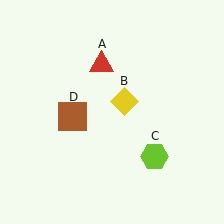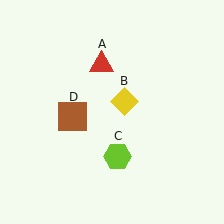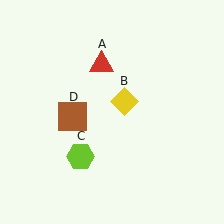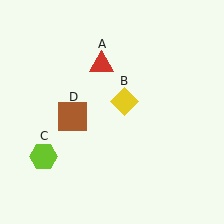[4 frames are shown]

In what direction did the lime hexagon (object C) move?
The lime hexagon (object C) moved left.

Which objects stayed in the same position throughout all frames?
Red triangle (object A) and yellow diamond (object B) and brown square (object D) remained stationary.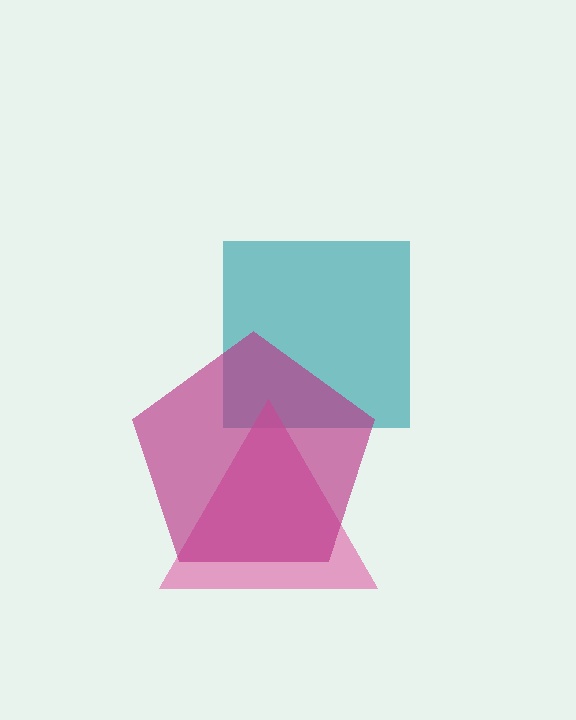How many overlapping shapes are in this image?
There are 3 overlapping shapes in the image.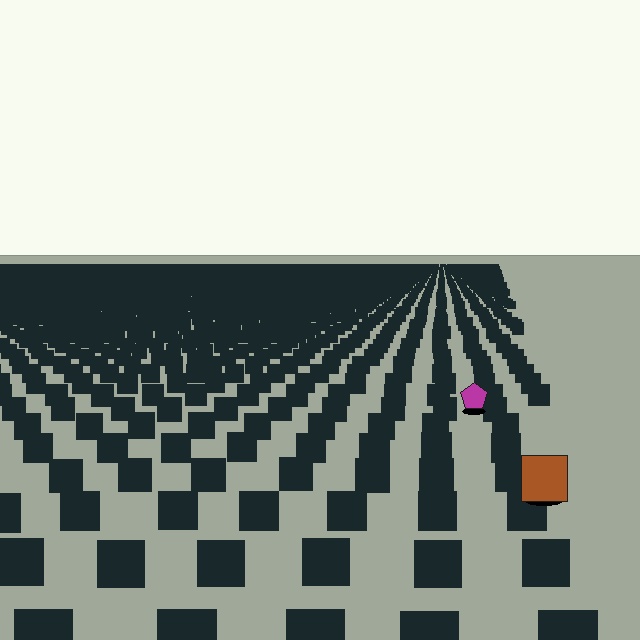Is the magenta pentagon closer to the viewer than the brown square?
No. The brown square is closer — you can tell from the texture gradient: the ground texture is coarser near it.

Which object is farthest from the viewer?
The magenta pentagon is farthest from the viewer. It appears smaller and the ground texture around it is denser.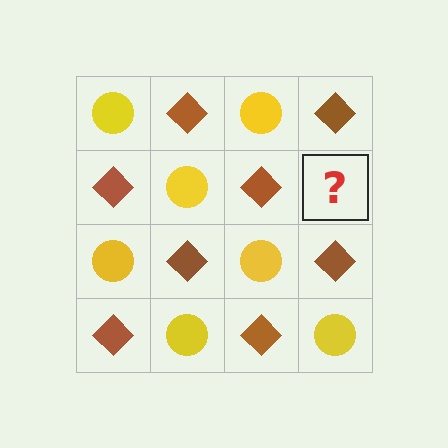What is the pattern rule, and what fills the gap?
The rule is that it alternates yellow circle and brown diamond in a checkerboard pattern. The gap should be filled with a yellow circle.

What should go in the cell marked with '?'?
The missing cell should contain a yellow circle.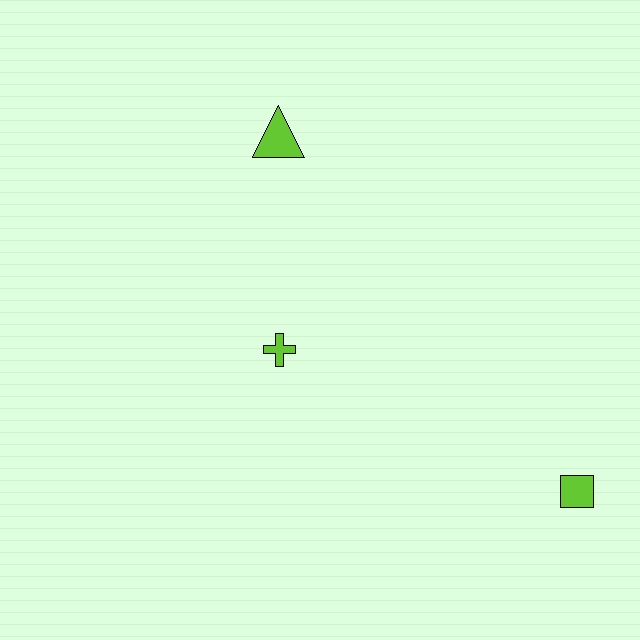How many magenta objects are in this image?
There are no magenta objects.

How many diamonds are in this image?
There are no diamonds.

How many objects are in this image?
There are 3 objects.